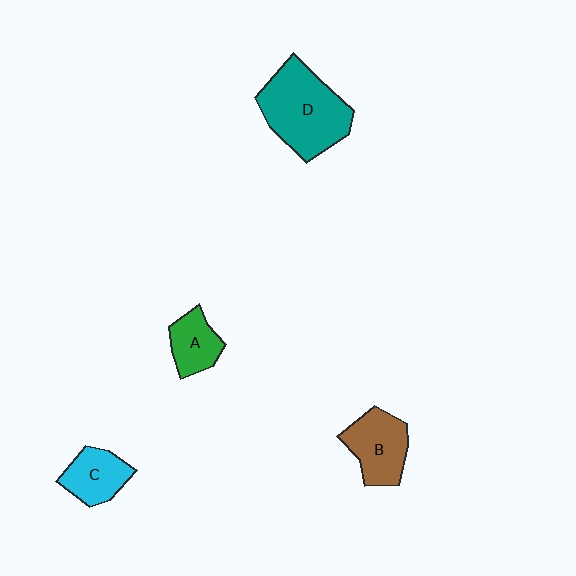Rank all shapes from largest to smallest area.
From largest to smallest: D (teal), B (brown), C (cyan), A (green).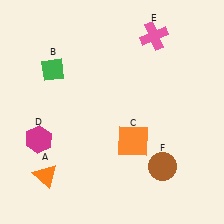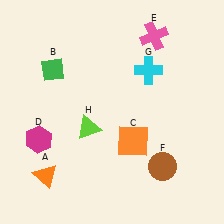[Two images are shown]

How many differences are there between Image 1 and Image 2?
There are 2 differences between the two images.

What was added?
A cyan cross (G), a lime triangle (H) were added in Image 2.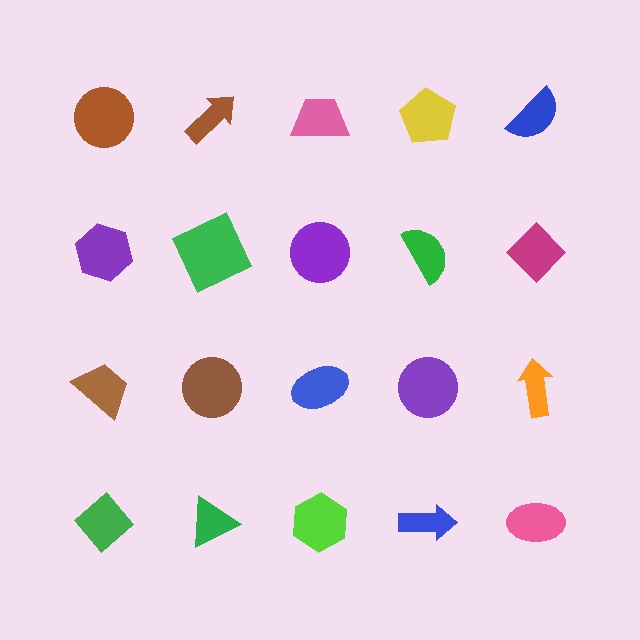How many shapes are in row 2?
5 shapes.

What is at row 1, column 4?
A yellow pentagon.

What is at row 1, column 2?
A brown arrow.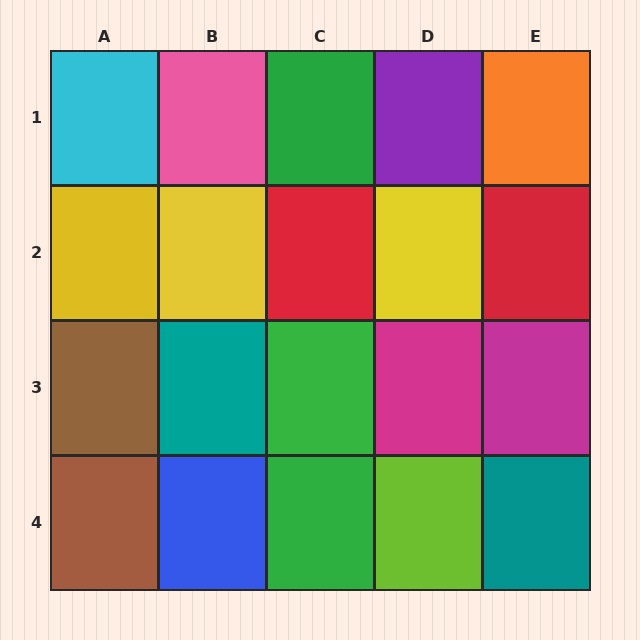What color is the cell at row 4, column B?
Blue.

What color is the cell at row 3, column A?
Brown.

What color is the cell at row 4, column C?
Green.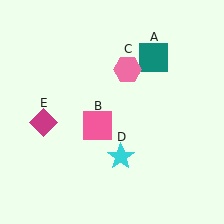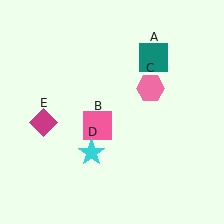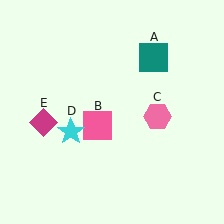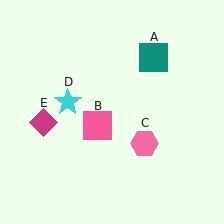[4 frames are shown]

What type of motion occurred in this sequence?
The pink hexagon (object C), cyan star (object D) rotated clockwise around the center of the scene.